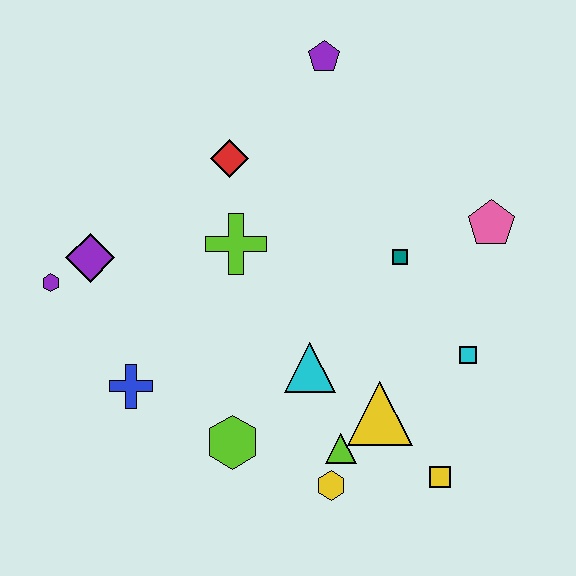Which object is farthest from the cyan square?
The purple hexagon is farthest from the cyan square.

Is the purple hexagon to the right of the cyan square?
No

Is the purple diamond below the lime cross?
Yes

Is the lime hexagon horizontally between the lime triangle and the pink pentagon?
No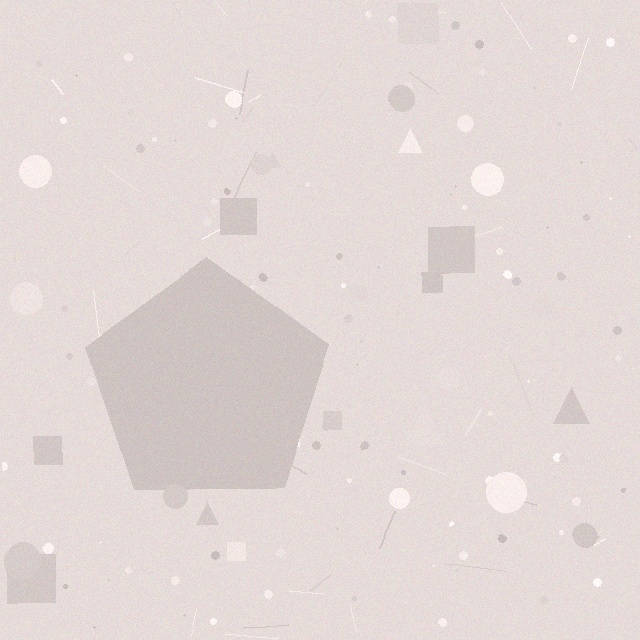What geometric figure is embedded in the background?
A pentagon is embedded in the background.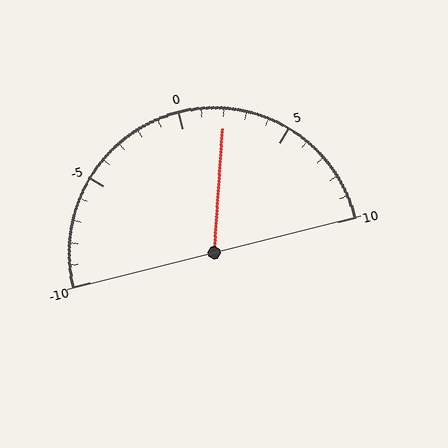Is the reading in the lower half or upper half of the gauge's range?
The reading is in the upper half of the range (-10 to 10).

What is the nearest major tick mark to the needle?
The nearest major tick mark is 0.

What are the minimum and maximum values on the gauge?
The gauge ranges from -10 to 10.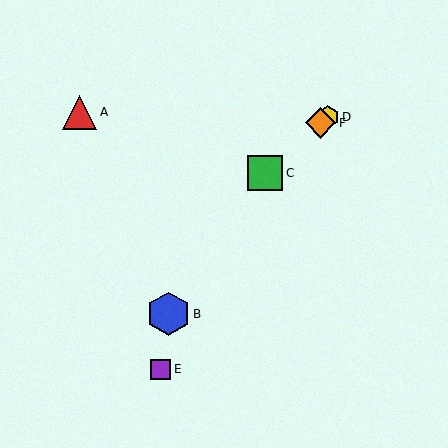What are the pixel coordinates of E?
Object E is at (161, 369).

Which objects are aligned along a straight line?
Objects C, D, F are aligned along a straight line.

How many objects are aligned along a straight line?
3 objects (C, D, F) are aligned along a straight line.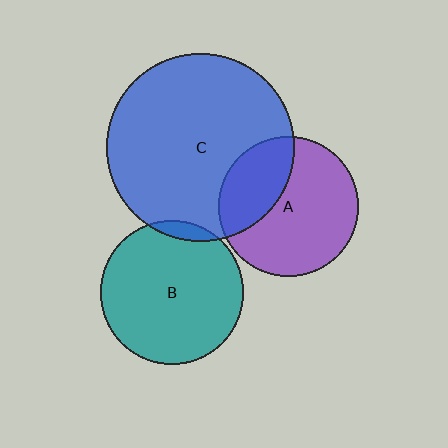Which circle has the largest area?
Circle C (blue).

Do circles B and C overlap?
Yes.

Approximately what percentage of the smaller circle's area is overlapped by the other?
Approximately 5%.